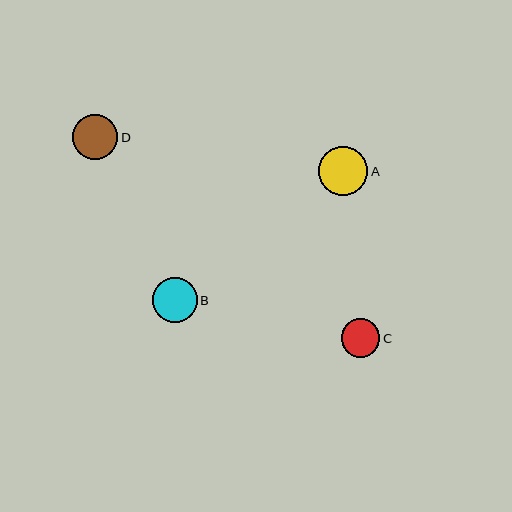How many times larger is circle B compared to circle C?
Circle B is approximately 1.2 times the size of circle C.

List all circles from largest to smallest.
From largest to smallest: A, D, B, C.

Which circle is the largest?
Circle A is the largest with a size of approximately 49 pixels.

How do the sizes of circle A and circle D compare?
Circle A and circle D are approximately the same size.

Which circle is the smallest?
Circle C is the smallest with a size of approximately 39 pixels.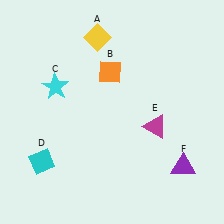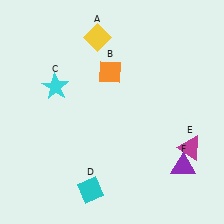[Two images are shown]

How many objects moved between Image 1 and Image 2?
2 objects moved between the two images.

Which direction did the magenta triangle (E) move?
The magenta triangle (E) moved right.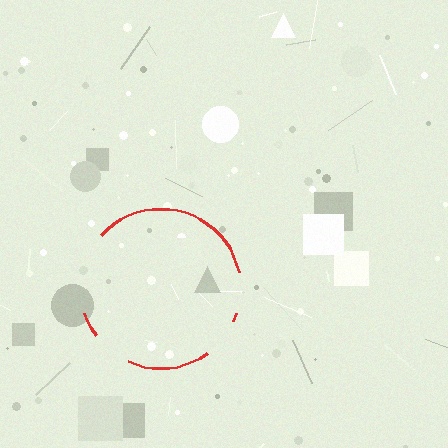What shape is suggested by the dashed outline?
The dashed outline suggests a circle.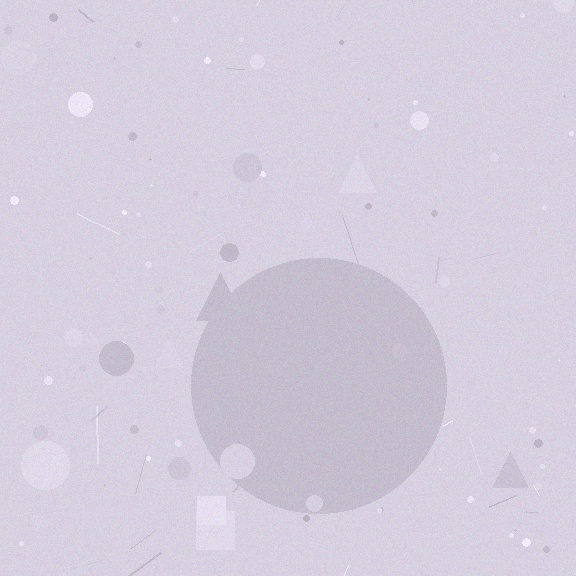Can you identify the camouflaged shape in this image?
The camouflaged shape is a circle.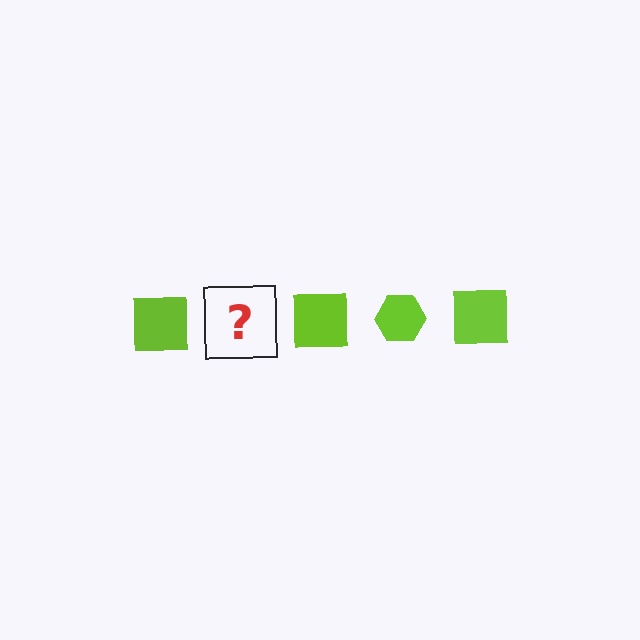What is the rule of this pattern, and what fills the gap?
The rule is that the pattern cycles through square, hexagon shapes in lime. The gap should be filled with a lime hexagon.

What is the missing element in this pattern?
The missing element is a lime hexagon.